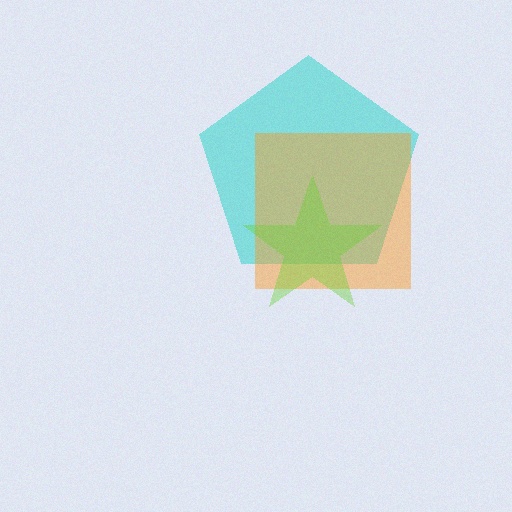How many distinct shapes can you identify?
There are 3 distinct shapes: a cyan pentagon, an orange square, a lime star.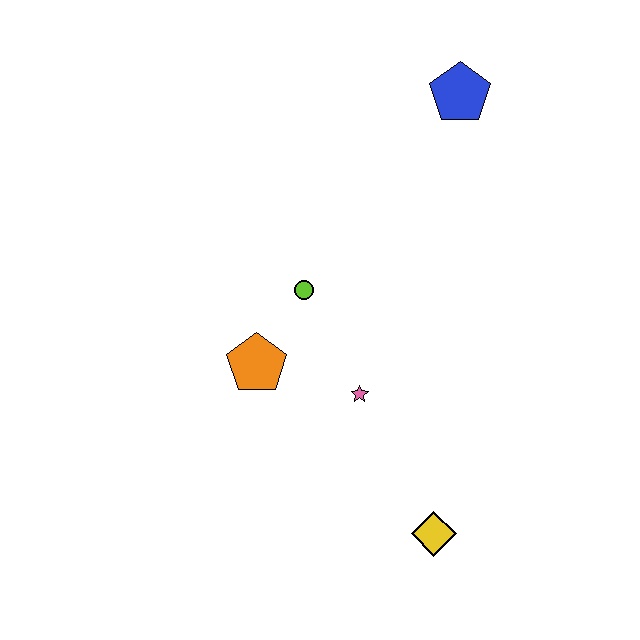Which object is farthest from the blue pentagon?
The yellow diamond is farthest from the blue pentagon.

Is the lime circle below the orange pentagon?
No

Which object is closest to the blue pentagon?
The lime circle is closest to the blue pentagon.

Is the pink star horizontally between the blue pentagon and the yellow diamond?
No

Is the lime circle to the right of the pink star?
No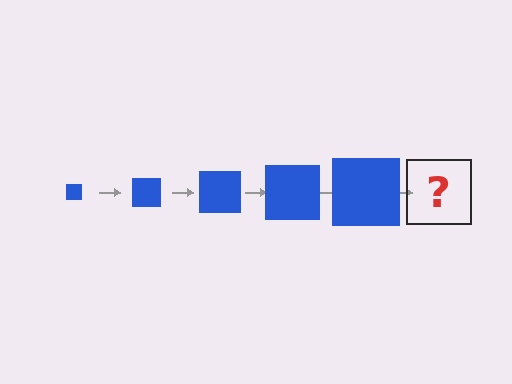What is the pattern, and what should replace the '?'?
The pattern is that the square gets progressively larger each step. The '?' should be a blue square, larger than the previous one.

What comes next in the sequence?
The next element should be a blue square, larger than the previous one.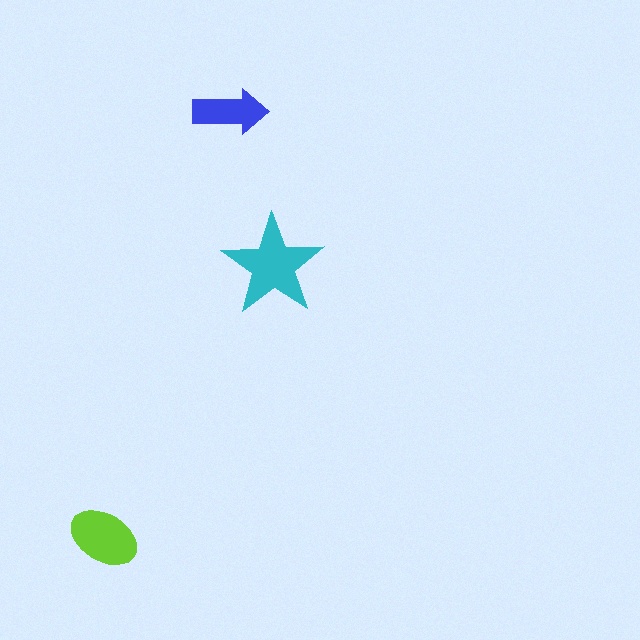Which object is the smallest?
The blue arrow.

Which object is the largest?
The cyan star.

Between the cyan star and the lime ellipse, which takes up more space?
The cyan star.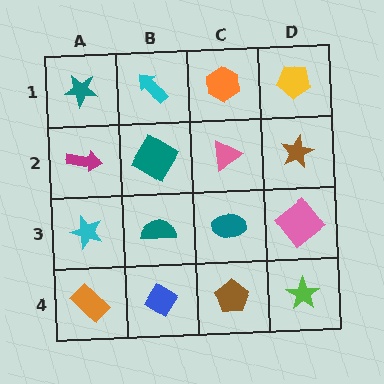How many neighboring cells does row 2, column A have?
3.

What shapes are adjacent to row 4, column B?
A teal semicircle (row 3, column B), an orange rectangle (row 4, column A), a brown pentagon (row 4, column C).